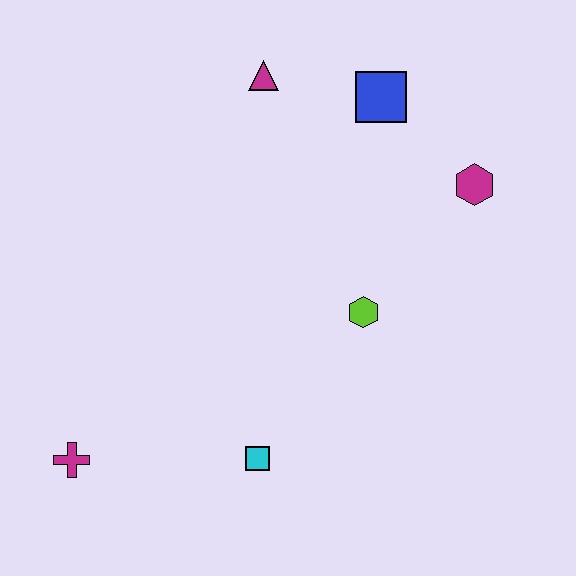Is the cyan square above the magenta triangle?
No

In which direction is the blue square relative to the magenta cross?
The blue square is above the magenta cross.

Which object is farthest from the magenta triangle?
The magenta cross is farthest from the magenta triangle.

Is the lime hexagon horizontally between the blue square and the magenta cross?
Yes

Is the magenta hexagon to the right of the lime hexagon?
Yes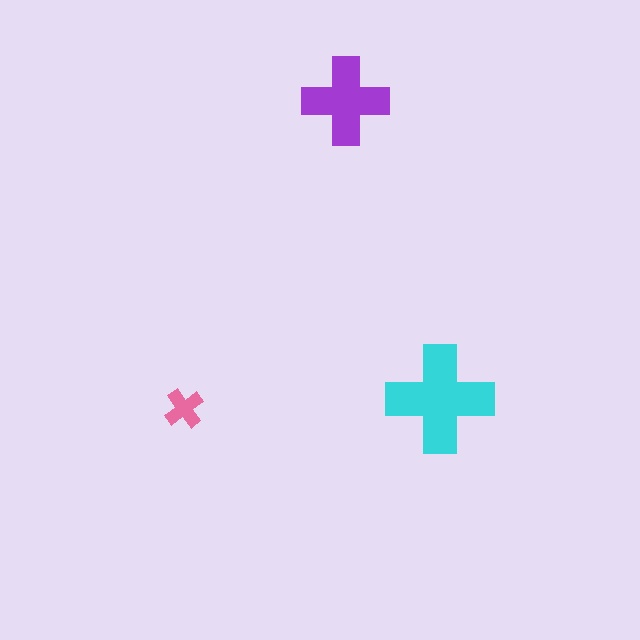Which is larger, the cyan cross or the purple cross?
The cyan one.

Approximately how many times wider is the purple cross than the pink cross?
About 2 times wider.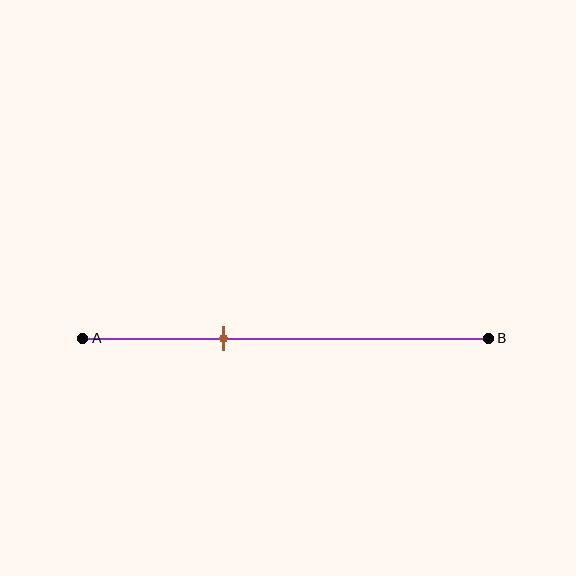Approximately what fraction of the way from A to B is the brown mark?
The brown mark is approximately 35% of the way from A to B.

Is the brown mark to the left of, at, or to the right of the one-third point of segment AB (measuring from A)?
The brown mark is approximately at the one-third point of segment AB.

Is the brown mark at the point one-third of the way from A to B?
Yes, the mark is approximately at the one-third point.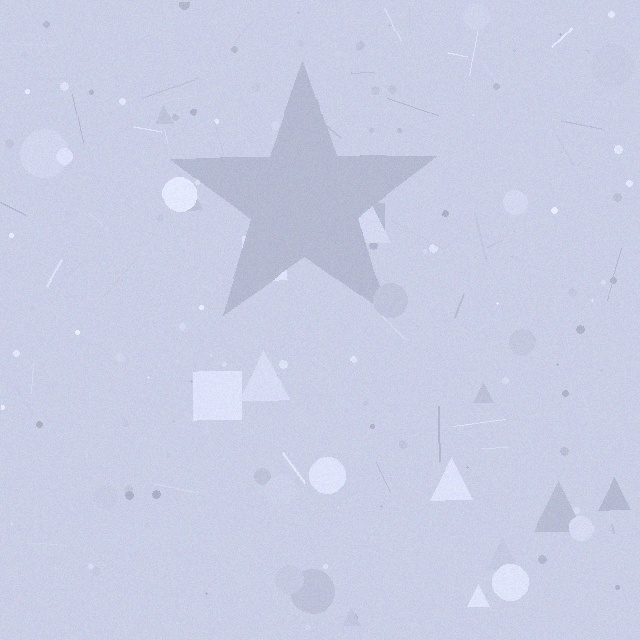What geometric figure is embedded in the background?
A star is embedded in the background.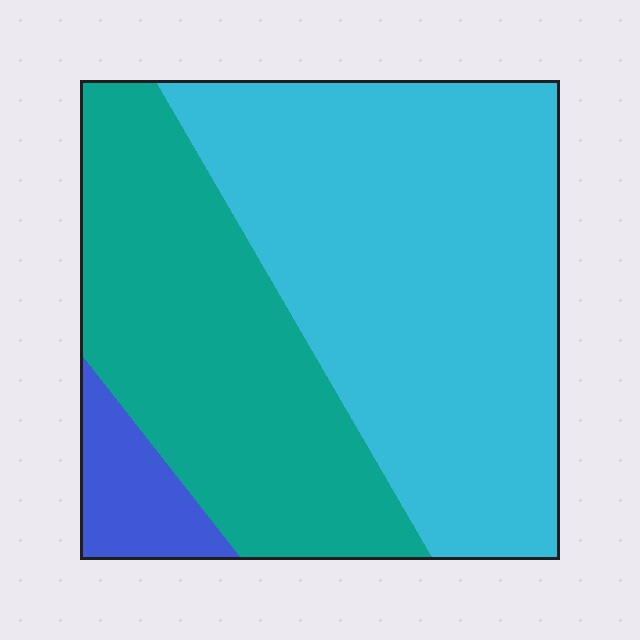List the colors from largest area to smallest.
From largest to smallest: cyan, teal, blue.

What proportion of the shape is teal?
Teal covers about 35% of the shape.